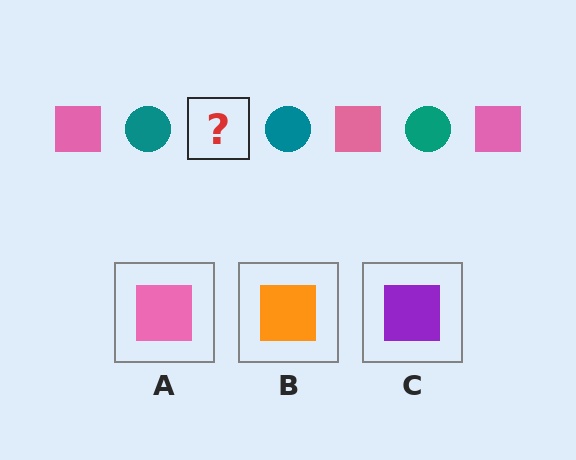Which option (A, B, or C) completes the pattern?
A.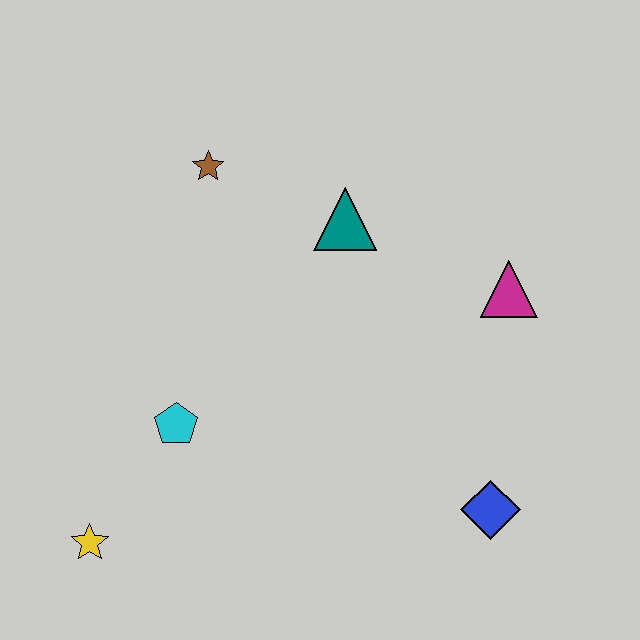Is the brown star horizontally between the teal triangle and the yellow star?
Yes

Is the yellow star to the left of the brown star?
Yes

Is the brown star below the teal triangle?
No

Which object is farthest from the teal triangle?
The yellow star is farthest from the teal triangle.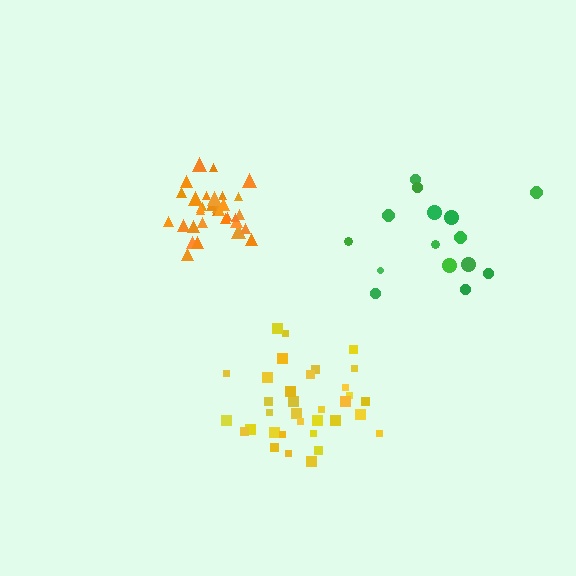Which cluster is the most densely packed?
Orange.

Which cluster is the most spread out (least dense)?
Green.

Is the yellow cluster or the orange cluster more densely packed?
Orange.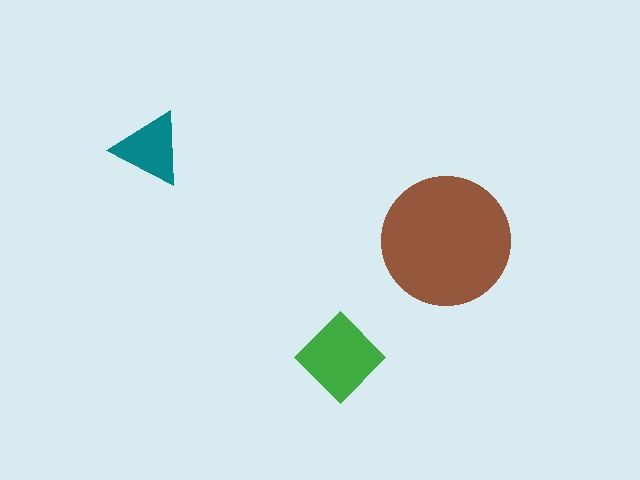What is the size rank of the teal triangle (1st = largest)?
3rd.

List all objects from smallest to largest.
The teal triangle, the green diamond, the brown circle.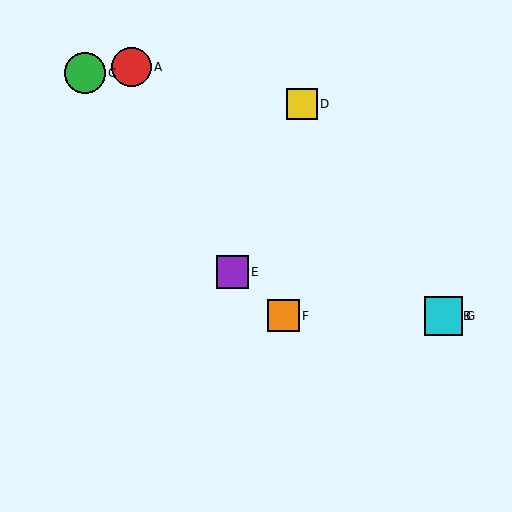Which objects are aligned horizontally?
Objects B, F, G are aligned horizontally.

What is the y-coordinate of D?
Object D is at y≈104.